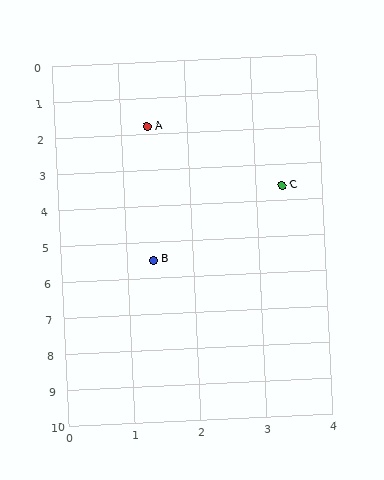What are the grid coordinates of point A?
Point A is at approximately (1.4, 1.8).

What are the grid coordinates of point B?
Point B is at approximately (1.4, 5.5).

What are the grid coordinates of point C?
Point C is at approximately (3.4, 3.6).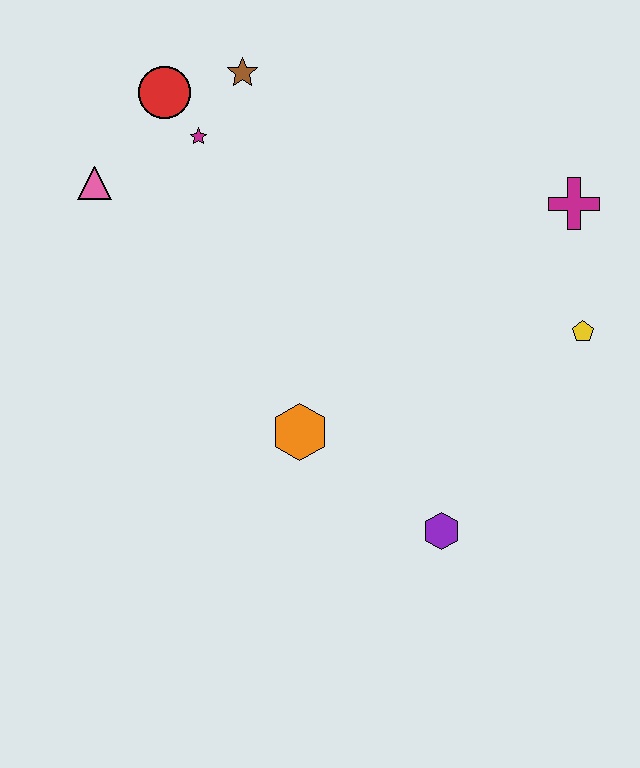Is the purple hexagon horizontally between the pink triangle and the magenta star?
No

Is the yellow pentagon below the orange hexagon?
No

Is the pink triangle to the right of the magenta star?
No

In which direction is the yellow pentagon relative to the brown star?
The yellow pentagon is to the right of the brown star.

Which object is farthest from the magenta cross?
The pink triangle is farthest from the magenta cross.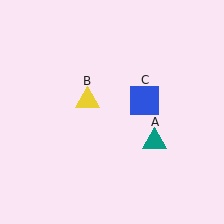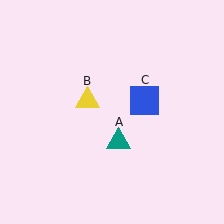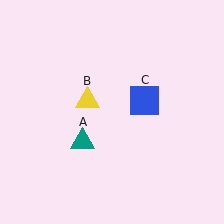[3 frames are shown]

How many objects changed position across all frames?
1 object changed position: teal triangle (object A).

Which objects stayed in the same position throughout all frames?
Yellow triangle (object B) and blue square (object C) remained stationary.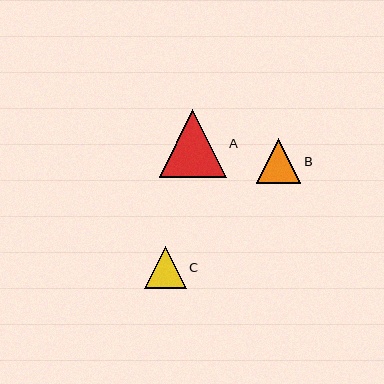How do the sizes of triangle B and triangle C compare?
Triangle B and triangle C are approximately the same size.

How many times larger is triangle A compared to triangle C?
Triangle A is approximately 1.6 times the size of triangle C.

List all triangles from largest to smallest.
From largest to smallest: A, B, C.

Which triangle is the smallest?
Triangle C is the smallest with a size of approximately 42 pixels.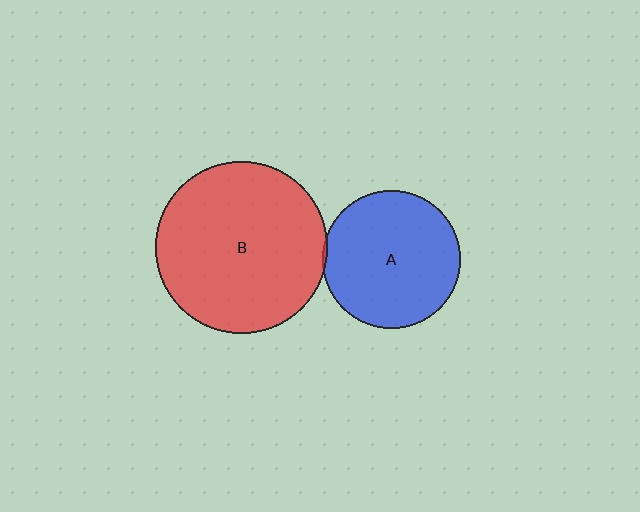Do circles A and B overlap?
Yes.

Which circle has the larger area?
Circle B (red).